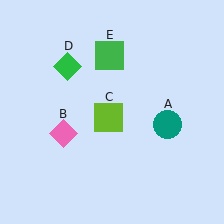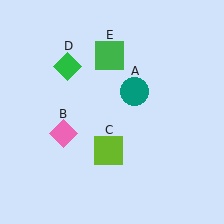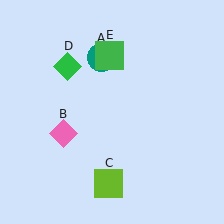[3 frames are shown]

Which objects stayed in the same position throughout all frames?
Pink diamond (object B) and green diamond (object D) and green square (object E) remained stationary.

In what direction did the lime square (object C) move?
The lime square (object C) moved down.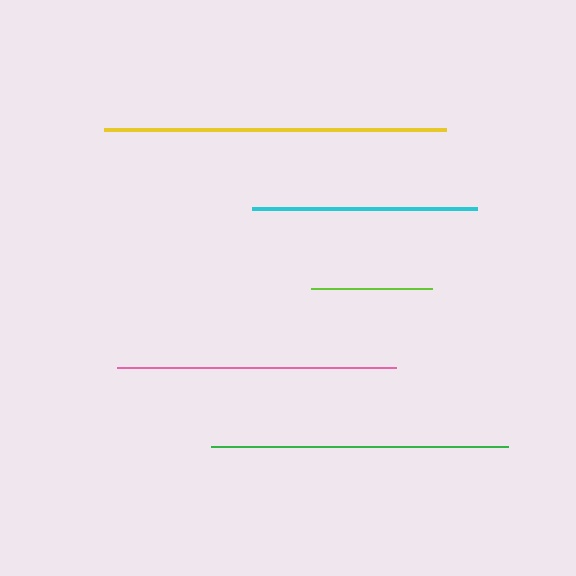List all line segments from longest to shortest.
From longest to shortest: yellow, green, pink, cyan, lime.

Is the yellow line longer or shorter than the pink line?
The yellow line is longer than the pink line.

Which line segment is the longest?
The yellow line is the longest at approximately 342 pixels.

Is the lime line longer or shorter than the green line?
The green line is longer than the lime line.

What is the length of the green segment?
The green segment is approximately 297 pixels long.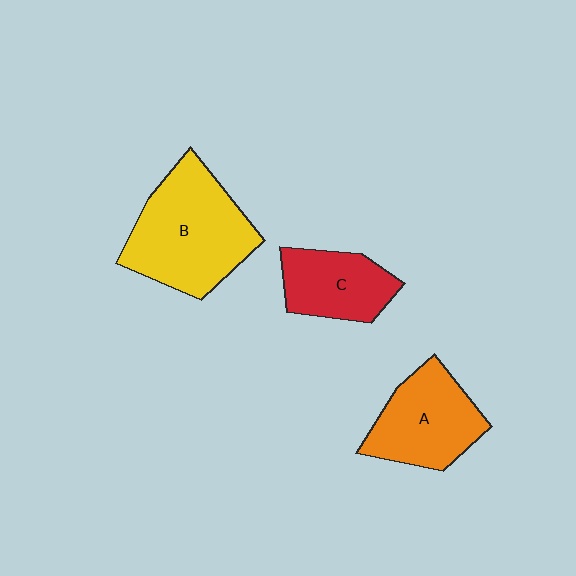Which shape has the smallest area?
Shape C (red).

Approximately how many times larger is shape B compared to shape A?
Approximately 1.4 times.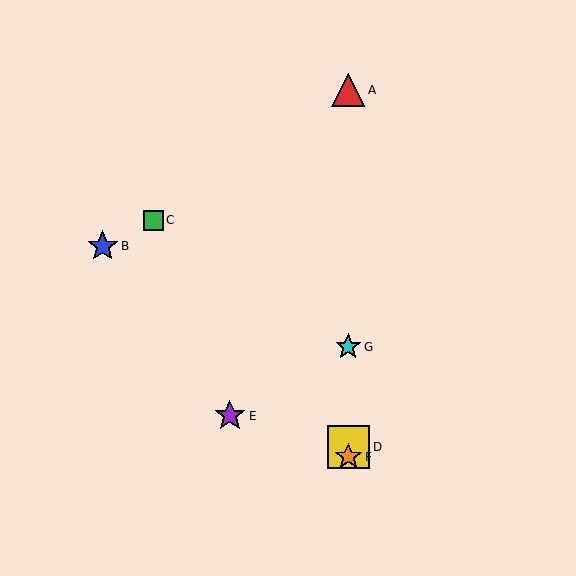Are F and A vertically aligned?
Yes, both are at x≈348.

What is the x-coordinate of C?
Object C is at x≈153.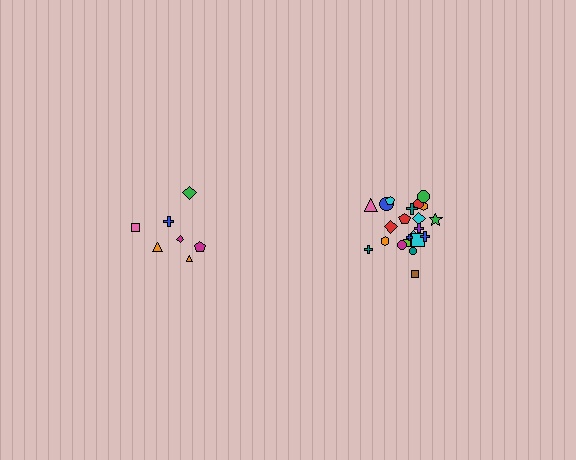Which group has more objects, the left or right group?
The right group.